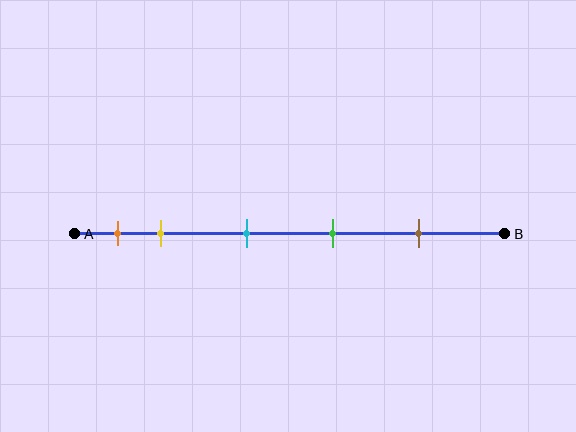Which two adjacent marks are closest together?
The orange and yellow marks are the closest adjacent pair.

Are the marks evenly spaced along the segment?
No, the marks are not evenly spaced.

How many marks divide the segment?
There are 5 marks dividing the segment.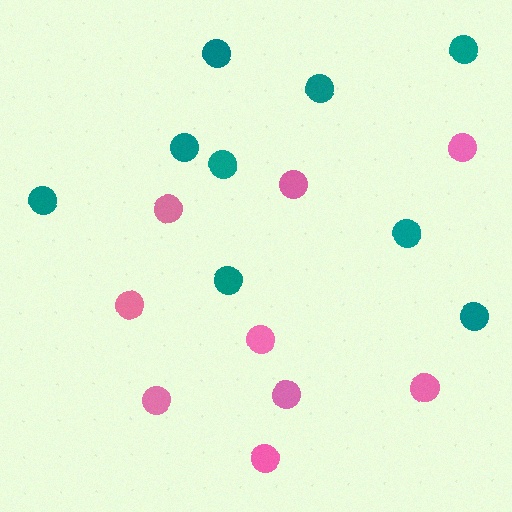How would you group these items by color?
There are 2 groups: one group of pink circles (9) and one group of teal circles (9).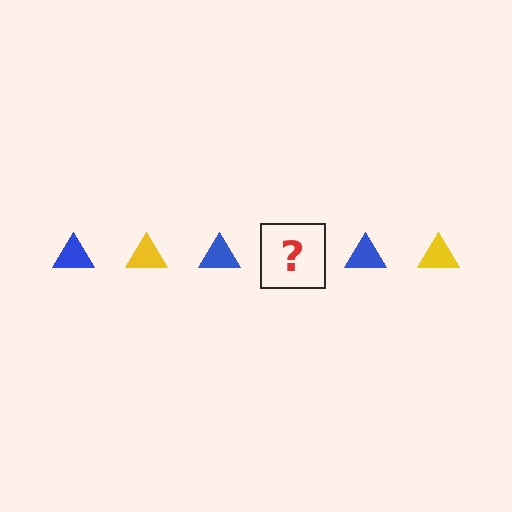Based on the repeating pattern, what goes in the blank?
The blank should be a yellow triangle.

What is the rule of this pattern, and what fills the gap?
The rule is that the pattern cycles through blue, yellow triangles. The gap should be filled with a yellow triangle.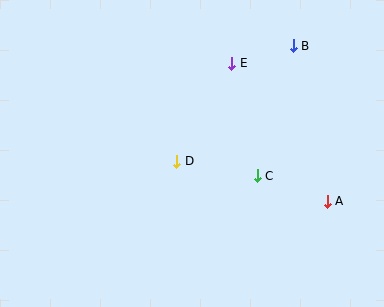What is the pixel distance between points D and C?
The distance between D and C is 81 pixels.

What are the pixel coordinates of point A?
Point A is at (327, 201).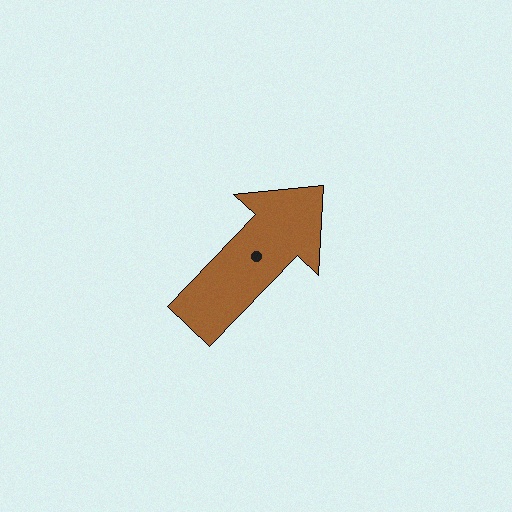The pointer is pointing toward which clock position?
Roughly 1 o'clock.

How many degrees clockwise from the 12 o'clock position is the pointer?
Approximately 44 degrees.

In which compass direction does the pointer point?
Northeast.